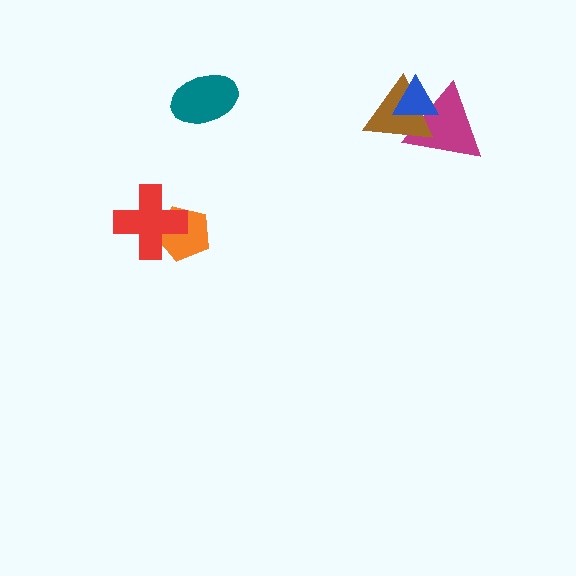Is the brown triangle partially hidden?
Yes, it is partially covered by another shape.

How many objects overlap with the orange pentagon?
1 object overlaps with the orange pentagon.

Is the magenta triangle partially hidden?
Yes, it is partially covered by another shape.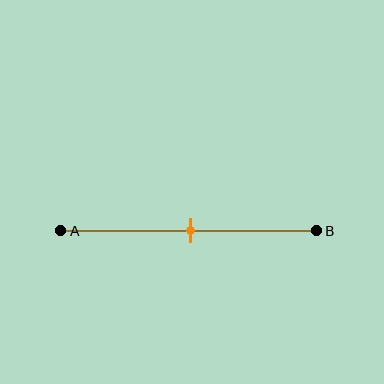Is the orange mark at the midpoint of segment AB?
Yes, the mark is approximately at the midpoint.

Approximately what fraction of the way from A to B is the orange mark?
The orange mark is approximately 50% of the way from A to B.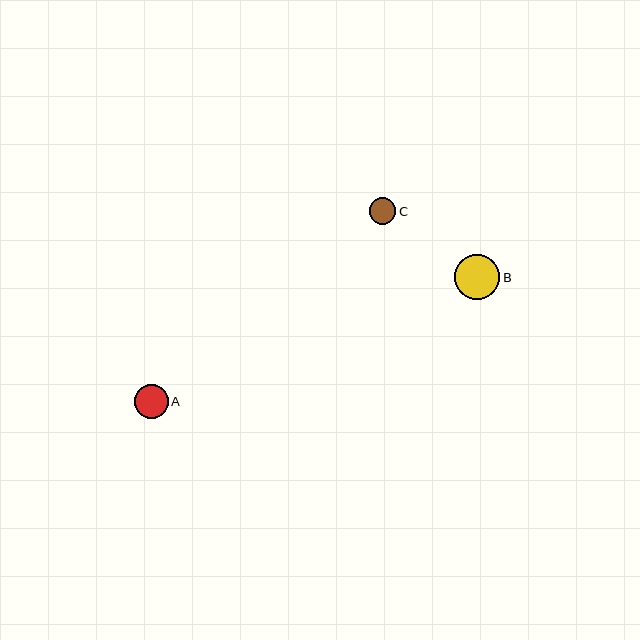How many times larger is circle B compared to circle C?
Circle B is approximately 1.7 times the size of circle C.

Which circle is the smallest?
Circle C is the smallest with a size of approximately 26 pixels.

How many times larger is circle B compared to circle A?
Circle B is approximately 1.3 times the size of circle A.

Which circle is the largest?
Circle B is the largest with a size of approximately 45 pixels.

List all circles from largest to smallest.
From largest to smallest: B, A, C.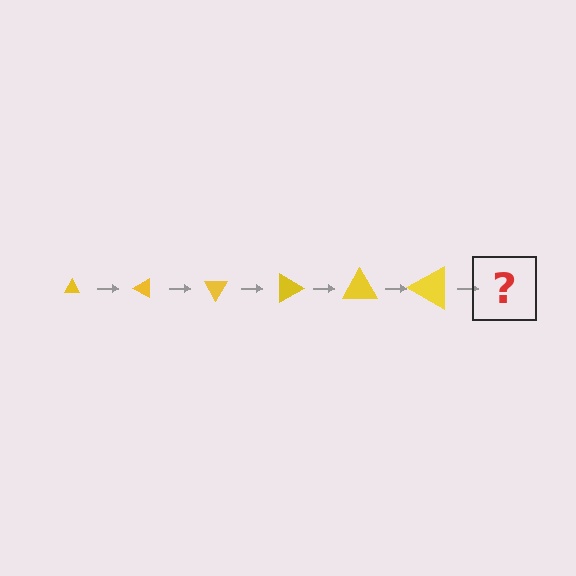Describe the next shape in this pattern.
It should be a triangle, larger than the previous one and rotated 180 degrees from the start.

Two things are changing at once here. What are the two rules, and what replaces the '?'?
The two rules are that the triangle grows larger each step and it rotates 30 degrees each step. The '?' should be a triangle, larger than the previous one and rotated 180 degrees from the start.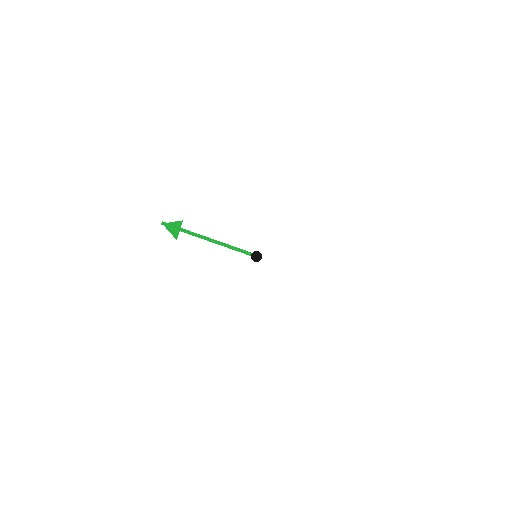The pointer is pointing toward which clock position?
Roughly 10 o'clock.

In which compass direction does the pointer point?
West.